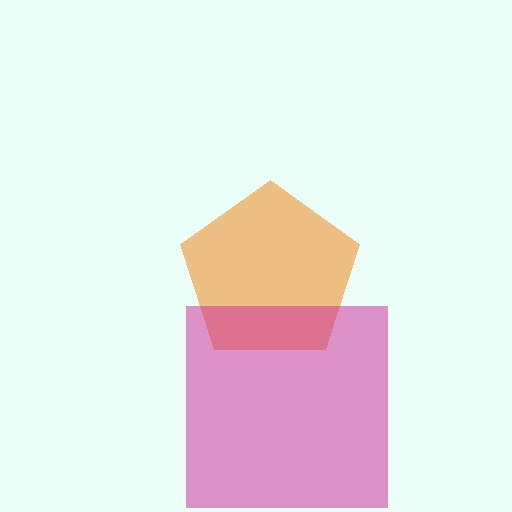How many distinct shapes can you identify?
There are 2 distinct shapes: an orange pentagon, a magenta square.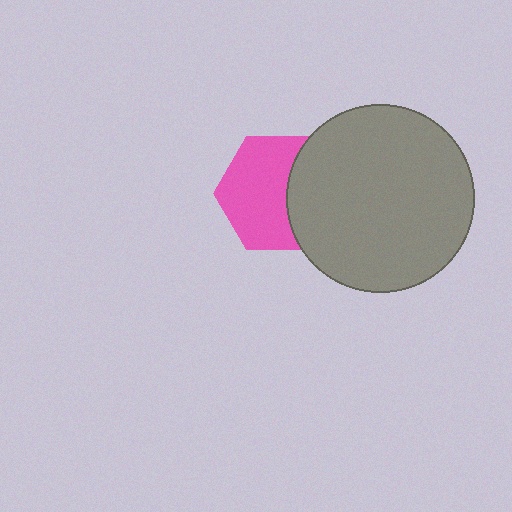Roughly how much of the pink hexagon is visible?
About half of it is visible (roughly 63%).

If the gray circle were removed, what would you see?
You would see the complete pink hexagon.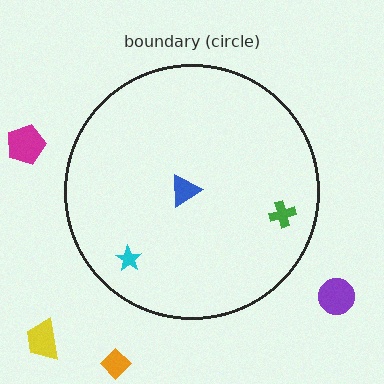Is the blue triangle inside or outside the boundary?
Inside.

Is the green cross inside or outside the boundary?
Inside.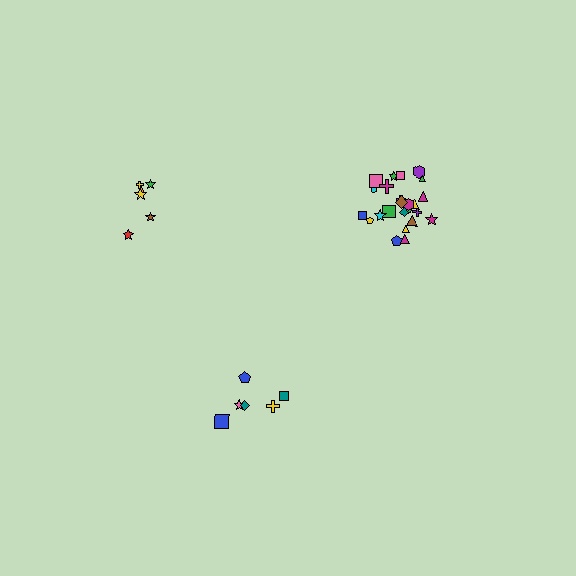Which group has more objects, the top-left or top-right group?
The top-right group.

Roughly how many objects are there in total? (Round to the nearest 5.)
Roughly 35 objects in total.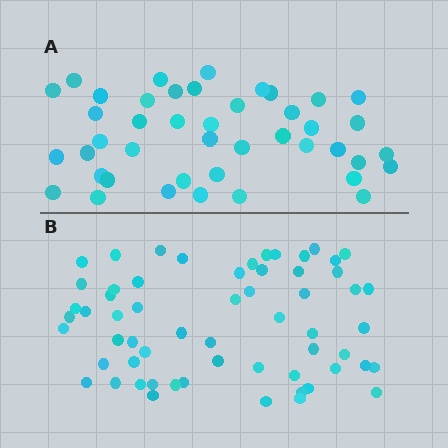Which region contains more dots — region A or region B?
Region B (the bottom region) has more dots.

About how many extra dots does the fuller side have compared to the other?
Region B has approximately 15 more dots than region A.